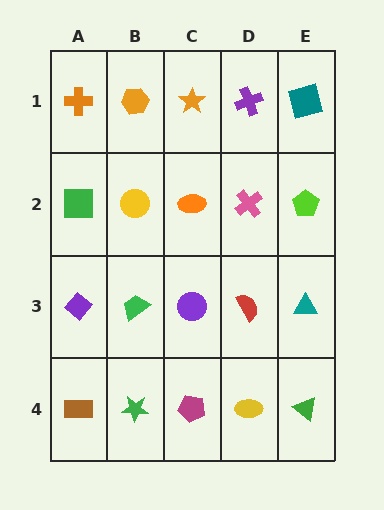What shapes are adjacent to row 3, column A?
A green square (row 2, column A), a brown rectangle (row 4, column A), a green trapezoid (row 3, column B).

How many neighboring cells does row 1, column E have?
2.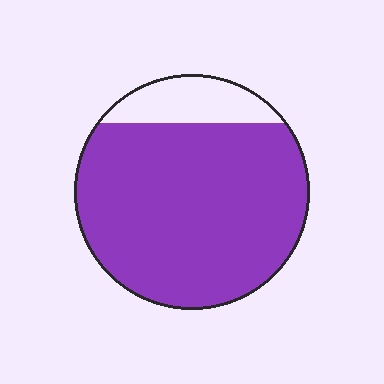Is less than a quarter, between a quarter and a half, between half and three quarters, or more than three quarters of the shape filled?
More than three quarters.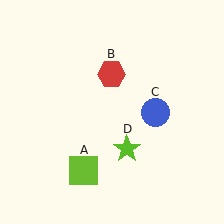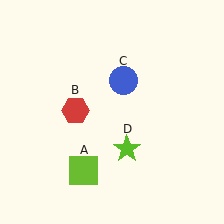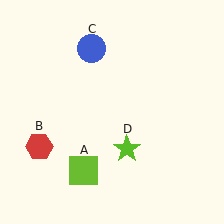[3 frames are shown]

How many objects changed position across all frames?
2 objects changed position: red hexagon (object B), blue circle (object C).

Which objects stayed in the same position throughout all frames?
Lime square (object A) and lime star (object D) remained stationary.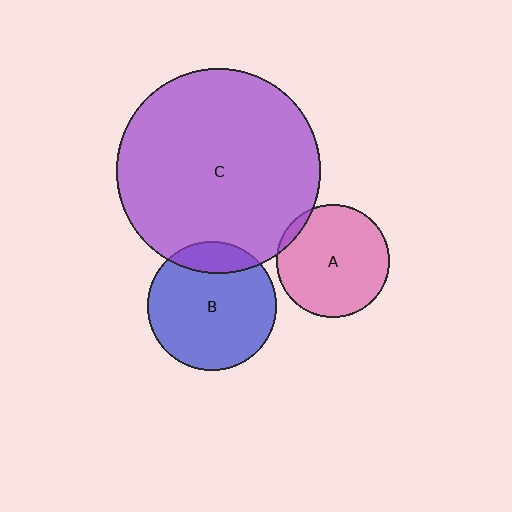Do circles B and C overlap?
Yes.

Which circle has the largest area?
Circle C (purple).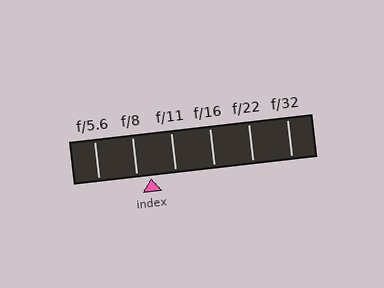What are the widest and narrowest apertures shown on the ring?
The widest aperture shown is f/5.6 and the narrowest is f/32.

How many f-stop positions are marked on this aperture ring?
There are 6 f-stop positions marked.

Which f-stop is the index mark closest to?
The index mark is closest to f/8.